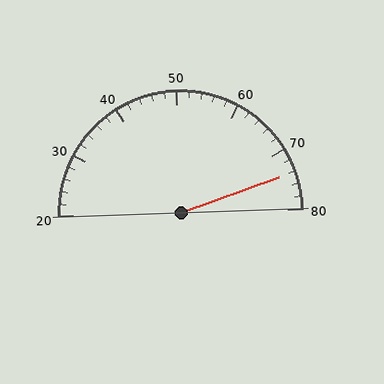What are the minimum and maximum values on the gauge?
The gauge ranges from 20 to 80.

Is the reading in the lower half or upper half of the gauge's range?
The reading is in the upper half of the range (20 to 80).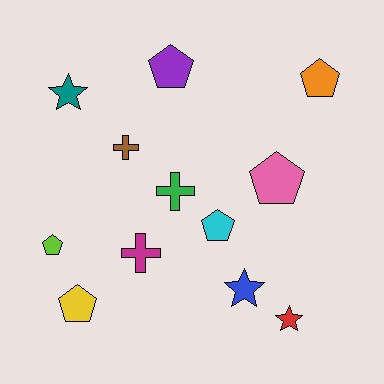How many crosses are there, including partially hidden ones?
There are 3 crosses.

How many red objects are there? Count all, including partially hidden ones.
There is 1 red object.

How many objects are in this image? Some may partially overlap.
There are 12 objects.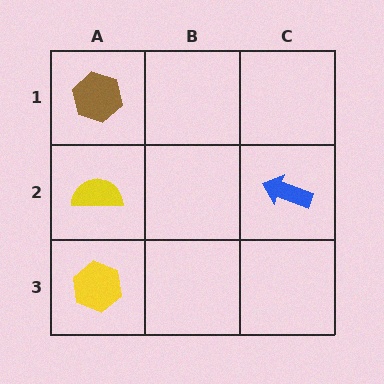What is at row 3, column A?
A yellow hexagon.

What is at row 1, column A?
A brown hexagon.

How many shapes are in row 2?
2 shapes.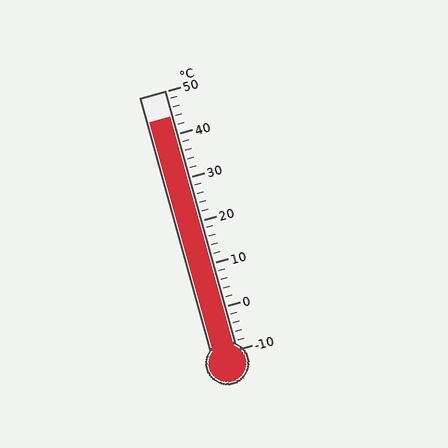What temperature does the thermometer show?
The thermometer shows approximately 44°C.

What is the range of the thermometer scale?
The thermometer scale ranges from -10°C to 50°C.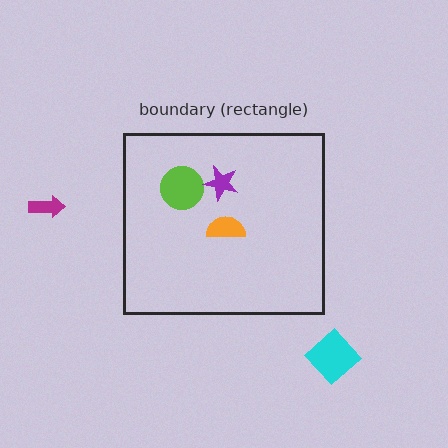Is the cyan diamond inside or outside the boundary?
Outside.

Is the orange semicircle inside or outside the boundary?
Inside.